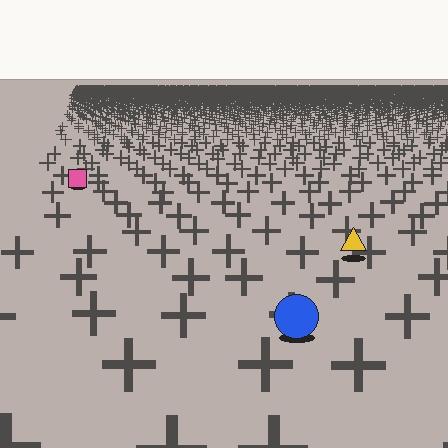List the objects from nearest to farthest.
From nearest to farthest: the blue circle, the yellow triangle, the pink square.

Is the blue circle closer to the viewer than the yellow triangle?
Yes. The blue circle is closer — you can tell from the texture gradient: the ground texture is coarser near it.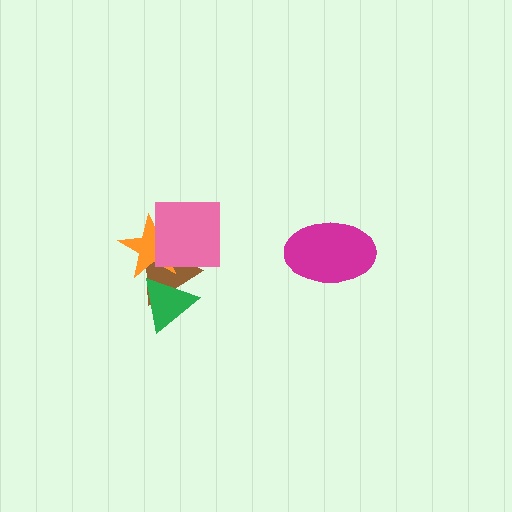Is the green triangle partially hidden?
Yes, it is partially covered by another shape.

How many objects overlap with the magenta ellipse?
0 objects overlap with the magenta ellipse.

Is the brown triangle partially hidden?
Yes, it is partially covered by another shape.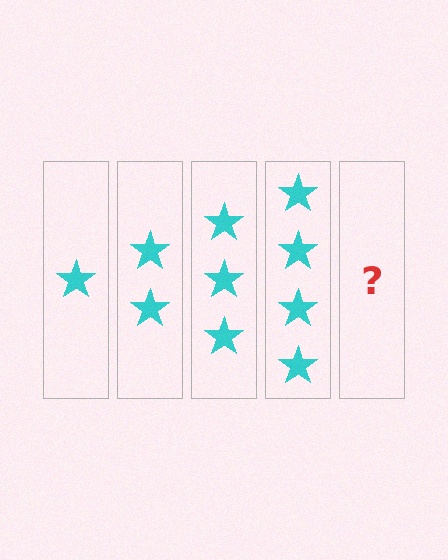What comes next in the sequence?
The next element should be 5 stars.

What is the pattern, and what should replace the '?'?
The pattern is that each step adds one more star. The '?' should be 5 stars.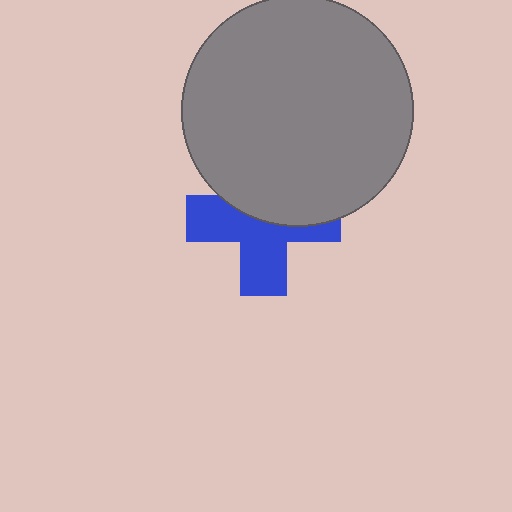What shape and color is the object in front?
The object in front is a gray circle.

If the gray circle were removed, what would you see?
You would see the complete blue cross.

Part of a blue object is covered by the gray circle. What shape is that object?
It is a cross.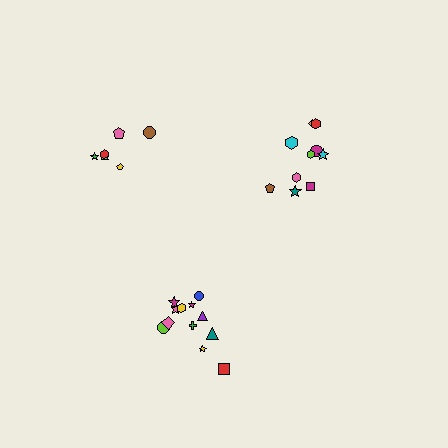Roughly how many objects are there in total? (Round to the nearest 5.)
Roughly 30 objects in total.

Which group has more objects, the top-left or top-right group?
The top-right group.